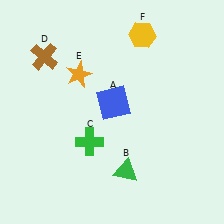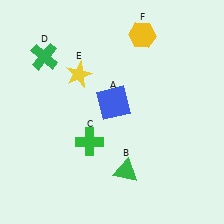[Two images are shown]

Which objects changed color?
D changed from brown to green. E changed from orange to yellow.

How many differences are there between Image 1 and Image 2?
There are 2 differences between the two images.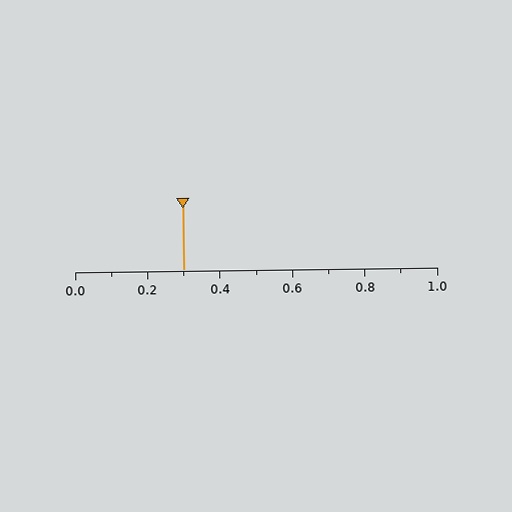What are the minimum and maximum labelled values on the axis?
The axis runs from 0.0 to 1.0.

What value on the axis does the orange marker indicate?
The marker indicates approximately 0.3.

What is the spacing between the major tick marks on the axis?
The major ticks are spaced 0.2 apart.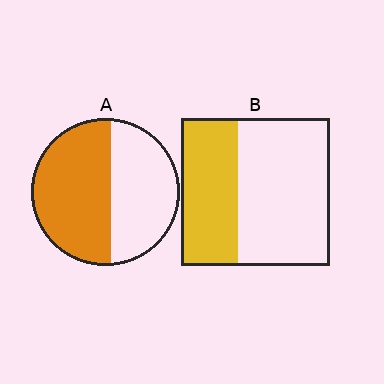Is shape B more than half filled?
No.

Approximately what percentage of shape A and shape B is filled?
A is approximately 55% and B is approximately 40%.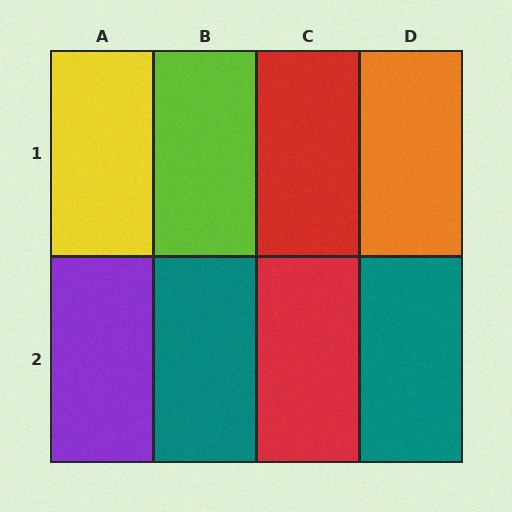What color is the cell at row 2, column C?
Red.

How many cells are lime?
1 cell is lime.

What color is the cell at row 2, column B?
Teal.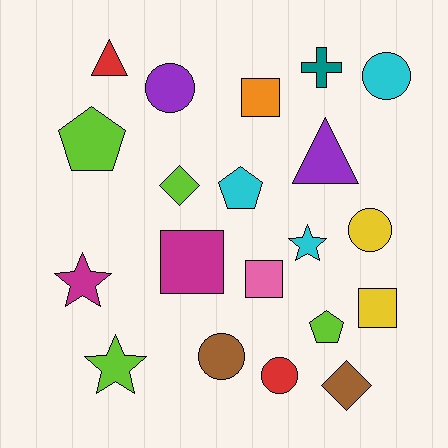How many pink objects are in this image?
There is 1 pink object.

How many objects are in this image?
There are 20 objects.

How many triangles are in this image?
There are 2 triangles.